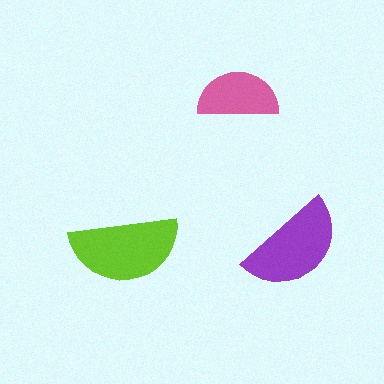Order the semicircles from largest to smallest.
the lime one, the purple one, the pink one.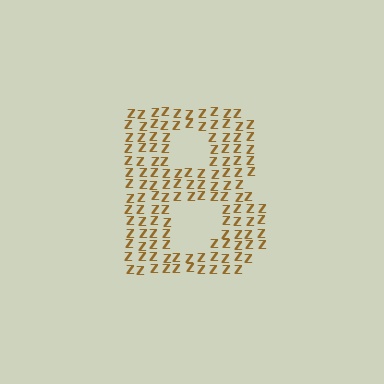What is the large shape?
The large shape is the letter B.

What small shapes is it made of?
It is made of small letter Z's.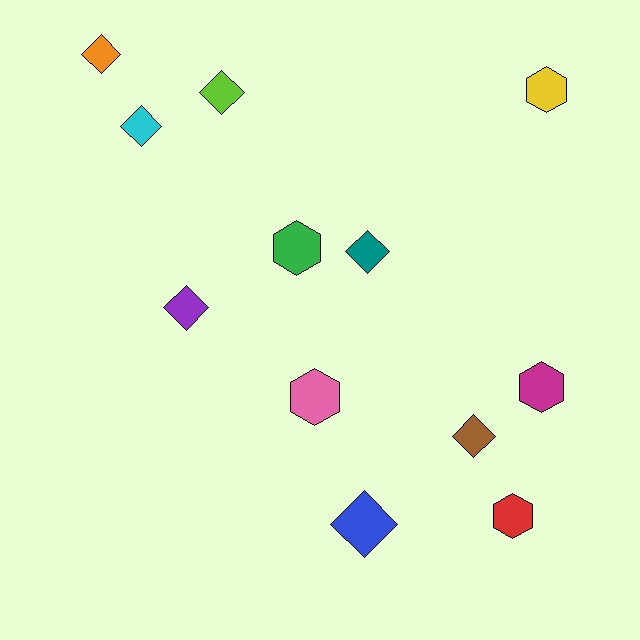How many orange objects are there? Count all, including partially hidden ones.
There is 1 orange object.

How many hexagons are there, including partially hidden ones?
There are 5 hexagons.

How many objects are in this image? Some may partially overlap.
There are 12 objects.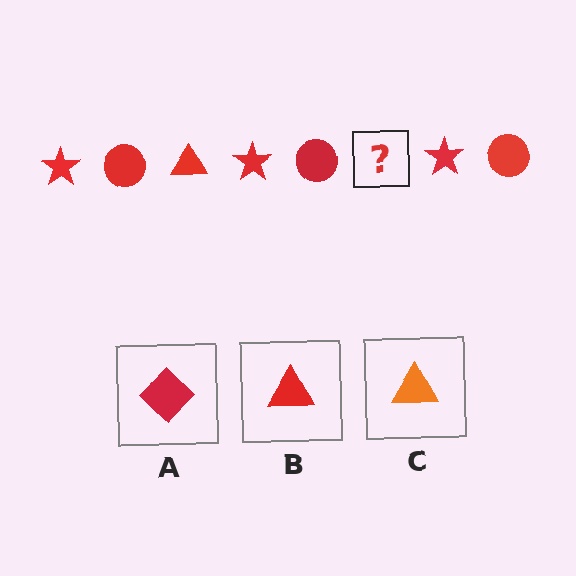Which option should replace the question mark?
Option B.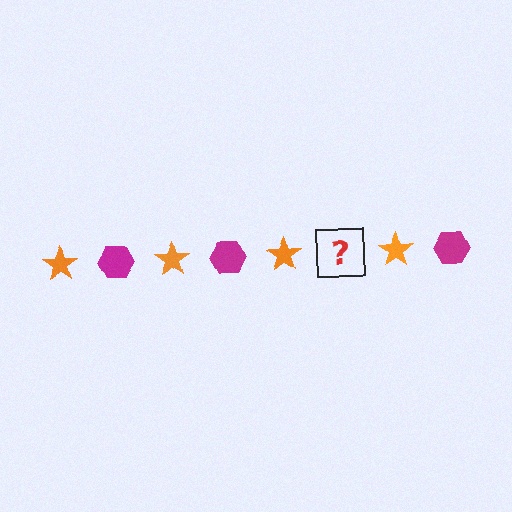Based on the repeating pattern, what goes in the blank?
The blank should be a magenta hexagon.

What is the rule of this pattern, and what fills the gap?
The rule is that the pattern alternates between orange star and magenta hexagon. The gap should be filled with a magenta hexagon.